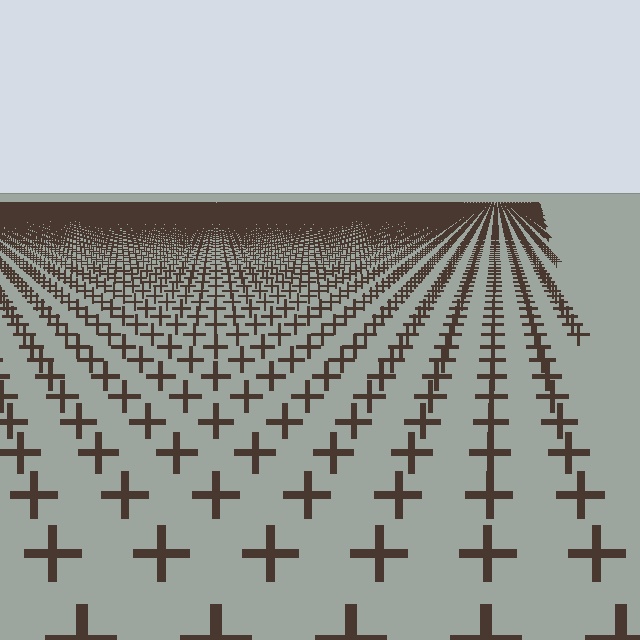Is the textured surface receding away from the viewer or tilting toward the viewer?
The surface is receding away from the viewer. Texture elements get smaller and denser toward the top.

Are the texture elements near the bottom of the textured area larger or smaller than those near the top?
Larger. Near the bottom, elements are closer to the viewer and appear at a bigger on-screen size.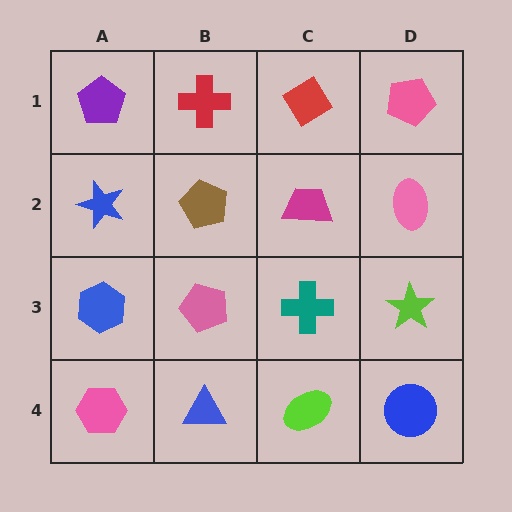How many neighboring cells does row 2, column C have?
4.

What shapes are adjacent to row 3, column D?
A pink ellipse (row 2, column D), a blue circle (row 4, column D), a teal cross (row 3, column C).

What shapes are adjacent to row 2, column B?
A red cross (row 1, column B), a pink pentagon (row 3, column B), a blue star (row 2, column A), a magenta trapezoid (row 2, column C).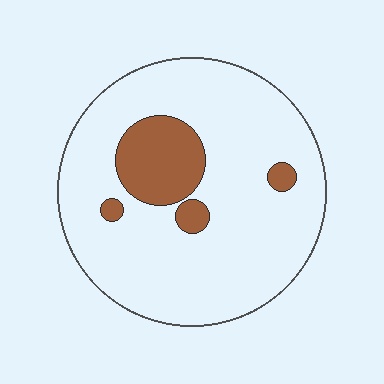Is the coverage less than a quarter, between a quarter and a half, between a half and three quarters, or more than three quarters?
Less than a quarter.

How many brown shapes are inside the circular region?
4.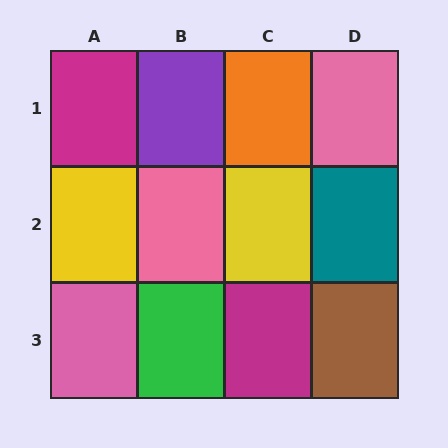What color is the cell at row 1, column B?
Purple.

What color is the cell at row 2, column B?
Pink.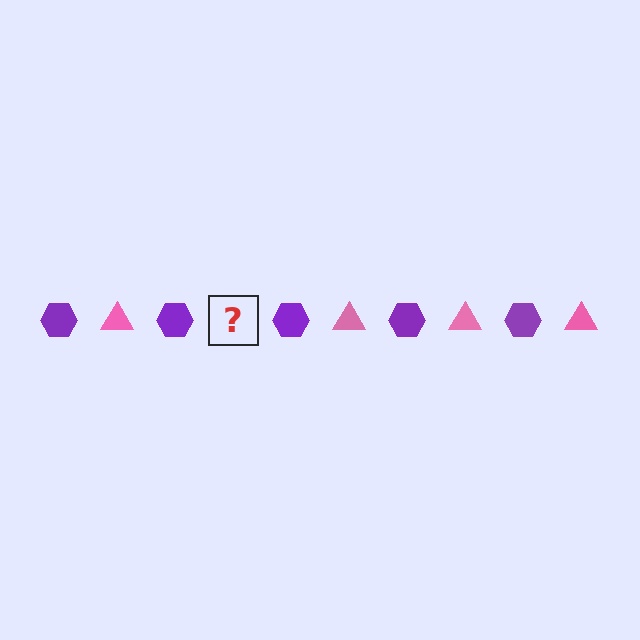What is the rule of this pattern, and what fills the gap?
The rule is that the pattern alternates between purple hexagon and pink triangle. The gap should be filled with a pink triangle.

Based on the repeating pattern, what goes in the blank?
The blank should be a pink triangle.